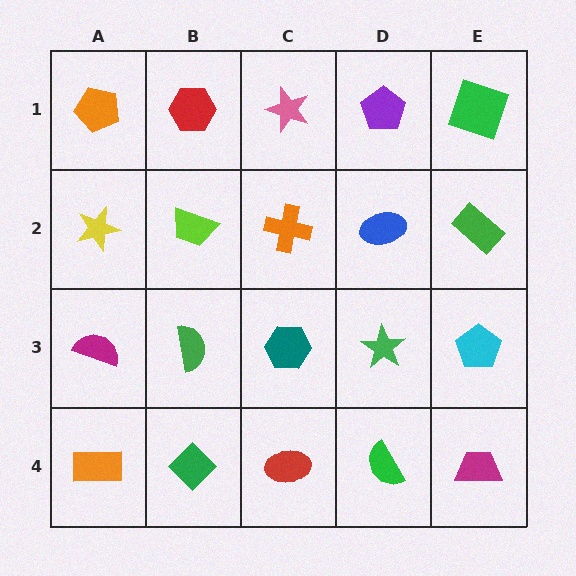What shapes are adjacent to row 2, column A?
An orange pentagon (row 1, column A), a magenta semicircle (row 3, column A), a lime trapezoid (row 2, column B).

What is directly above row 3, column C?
An orange cross.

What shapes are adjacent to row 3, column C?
An orange cross (row 2, column C), a red ellipse (row 4, column C), a green semicircle (row 3, column B), a green star (row 3, column D).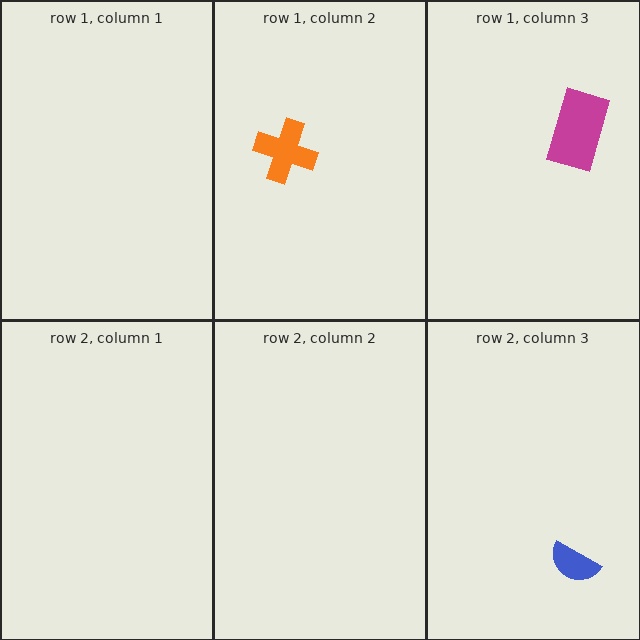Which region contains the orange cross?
The row 1, column 2 region.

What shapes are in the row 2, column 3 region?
The blue semicircle.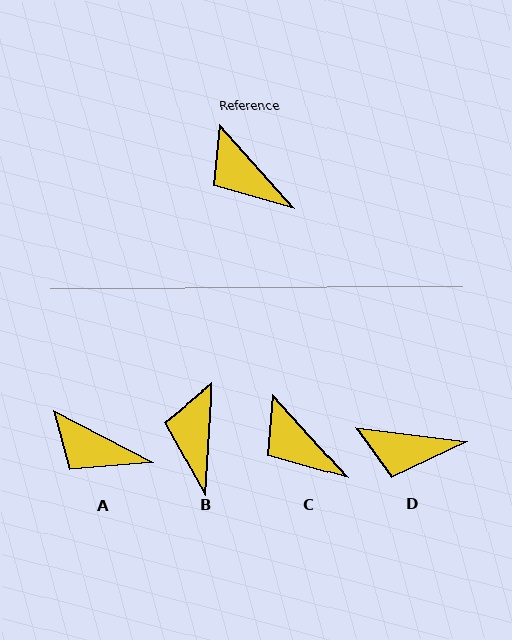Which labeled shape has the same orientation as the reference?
C.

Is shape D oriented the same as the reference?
No, it is off by about 41 degrees.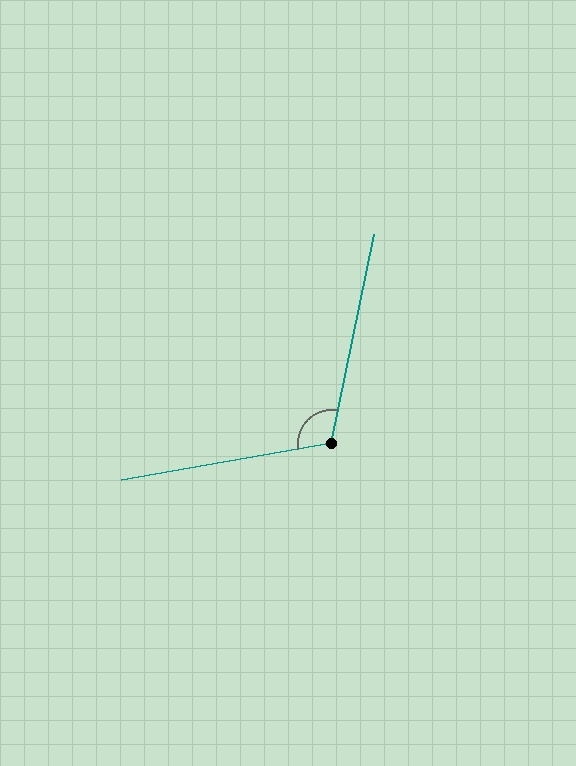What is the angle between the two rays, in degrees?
Approximately 111 degrees.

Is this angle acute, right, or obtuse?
It is obtuse.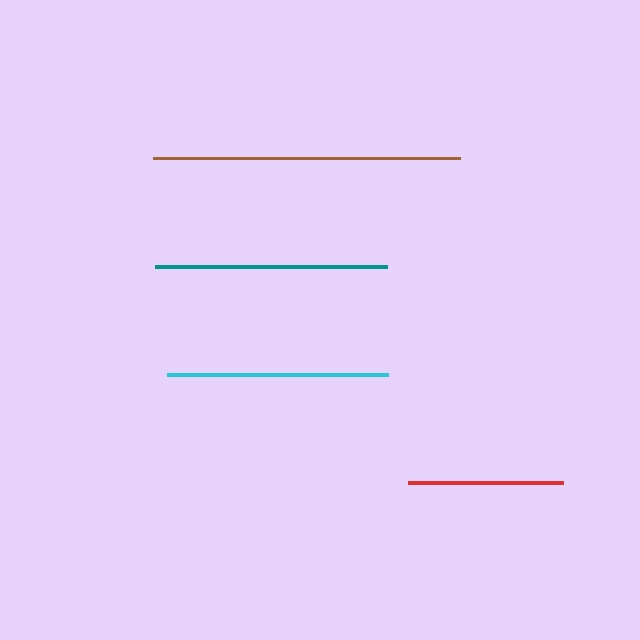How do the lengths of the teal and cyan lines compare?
The teal and cyan lines are approximately the same length.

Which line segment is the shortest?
The red line is the shortest at approximately 155 pixels.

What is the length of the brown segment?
The brown segment is approximately 307 pixels long.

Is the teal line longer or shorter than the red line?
The teal line is longer than the red line.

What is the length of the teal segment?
The teal segment is approximately 233 pixels long.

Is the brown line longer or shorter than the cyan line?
The brown line is longer than the cyan line.